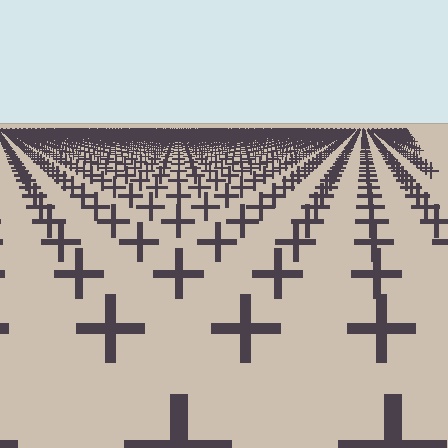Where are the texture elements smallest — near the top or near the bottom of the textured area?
Near the top.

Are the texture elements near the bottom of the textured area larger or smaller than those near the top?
Larger. Near the bottom, elements are closer to the viewer and appear at a bigger on-screen size.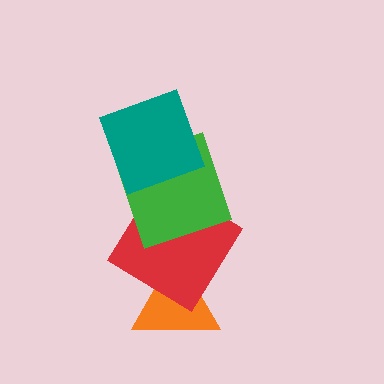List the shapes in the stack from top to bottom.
From top to bottom: the teal square, the green square, the red diamond, the orange triangle.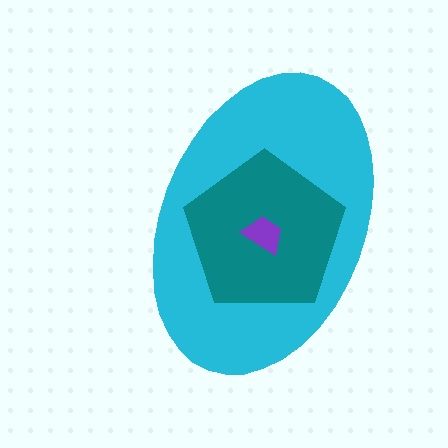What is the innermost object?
The purple trapezoid.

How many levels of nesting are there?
3.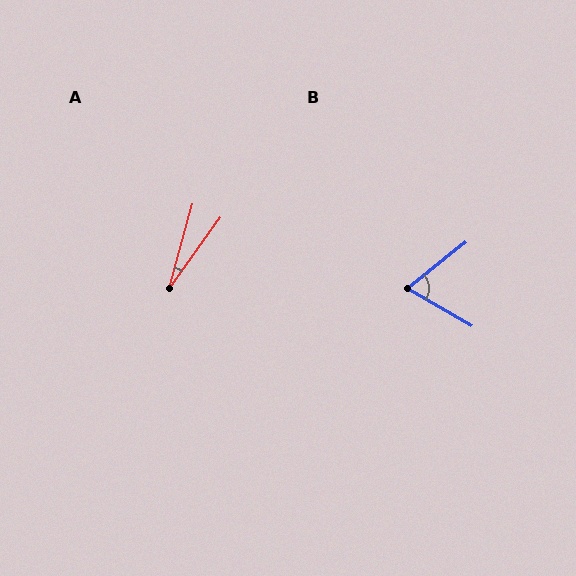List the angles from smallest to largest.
A (20°), B (69°).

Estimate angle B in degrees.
Approximately 69 degrees.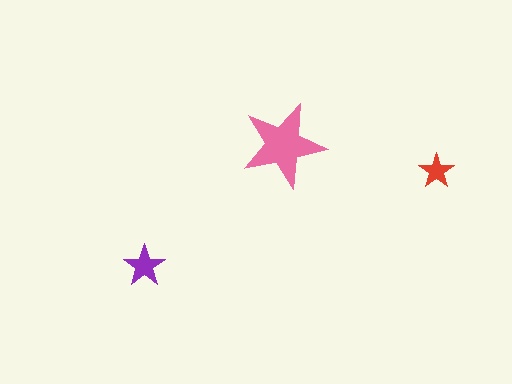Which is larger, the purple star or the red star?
The purple one.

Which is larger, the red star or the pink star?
The pink one.